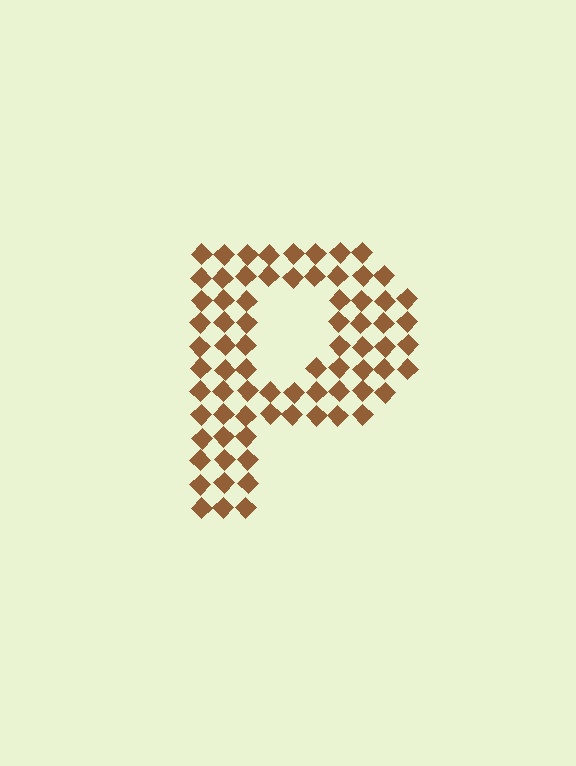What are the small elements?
The small elements are diamonds.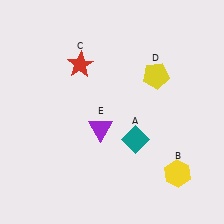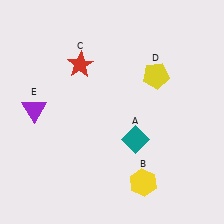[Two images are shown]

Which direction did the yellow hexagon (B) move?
The yellow hexagon (B) moved left.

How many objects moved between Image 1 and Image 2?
2 objects moved between the two images.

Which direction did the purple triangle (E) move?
The purple triangle (E) moved left.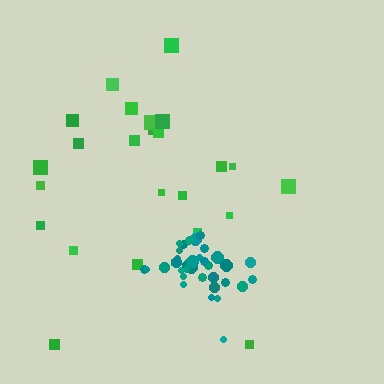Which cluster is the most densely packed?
Teal.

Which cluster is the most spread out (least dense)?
Green.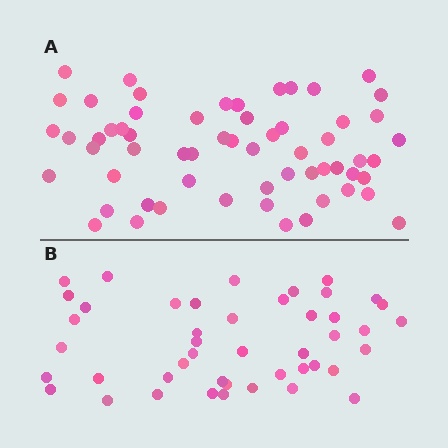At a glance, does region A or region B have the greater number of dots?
Region A (the top region) has more dots.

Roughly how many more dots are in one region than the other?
Region A has approximately 15 more dots than region B.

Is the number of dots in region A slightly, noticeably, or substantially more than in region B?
Region A has noticeably more, but not dramatically so. The ratio is roughly 1.3 to 1.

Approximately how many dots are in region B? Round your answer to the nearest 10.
About 40 dots. (The exact count is 45, which rounds to 40.)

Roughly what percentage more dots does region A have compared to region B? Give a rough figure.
About 35% more.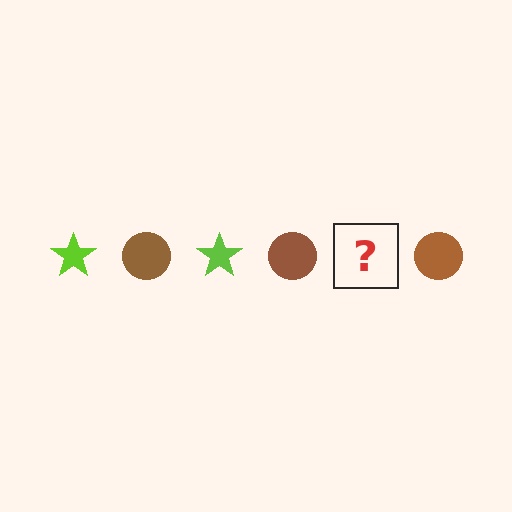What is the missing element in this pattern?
The missing element is a lime star.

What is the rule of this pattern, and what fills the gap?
The rule is that the pattern alternates between lime star and brown circle. The gap should be filled with a lime star.